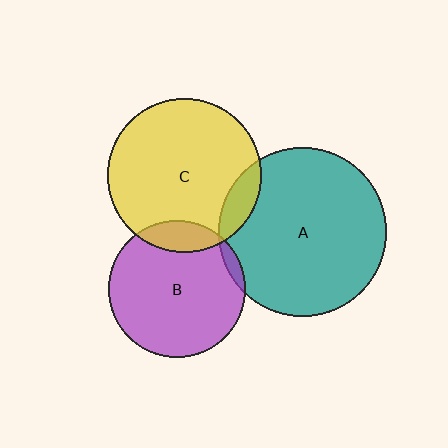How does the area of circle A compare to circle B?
Approximately 1.5 times.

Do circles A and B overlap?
Yes.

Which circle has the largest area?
Circle A (teal).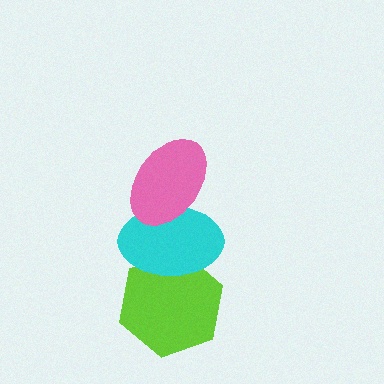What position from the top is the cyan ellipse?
The cyan ellipse is 2nd from the top.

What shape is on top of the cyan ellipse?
The pink ellipse is on top of the cyan ellipse.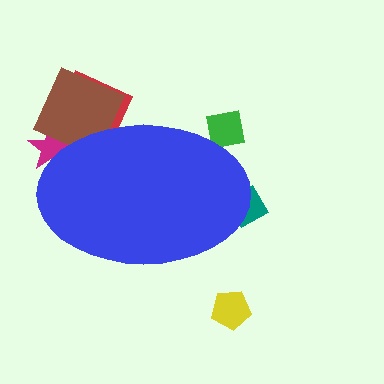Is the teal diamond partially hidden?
Yes, the teal diamond is partially hidden behind the blue ellipse.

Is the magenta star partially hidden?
Yes, the magenta star is partially hidden behind the blue ellipse.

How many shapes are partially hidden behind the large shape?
5 shapes are partially hidden.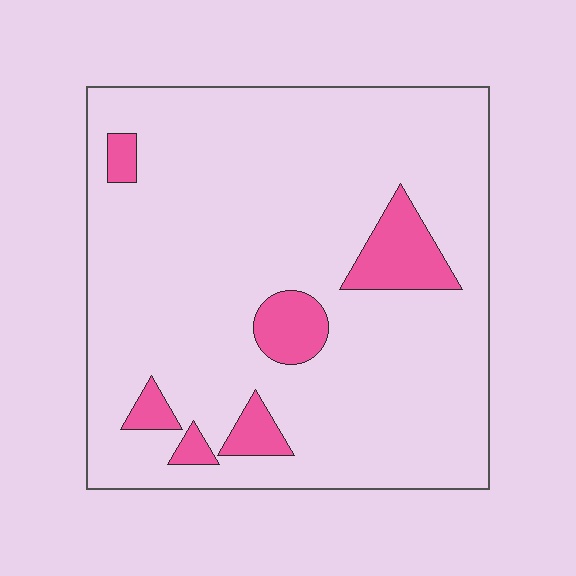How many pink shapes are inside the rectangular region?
6.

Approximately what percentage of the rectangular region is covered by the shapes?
Approximately 10%.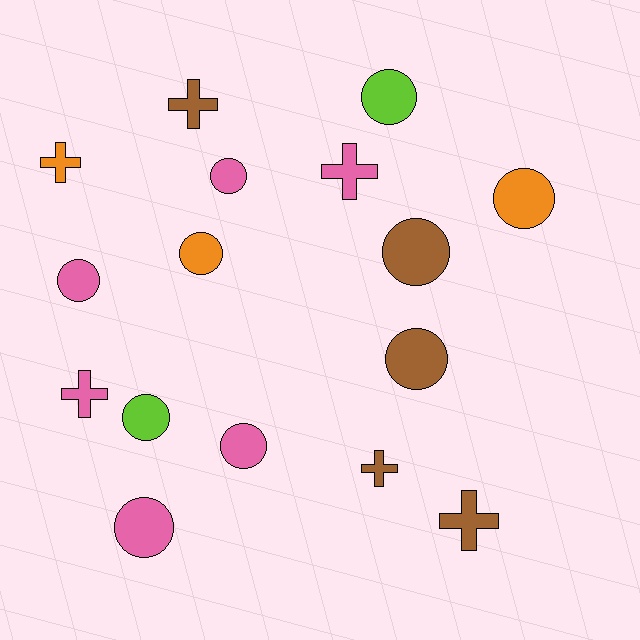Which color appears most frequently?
Pink, with 6 objects.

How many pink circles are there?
There are 4 pink circles.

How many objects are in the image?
There are 16 objects.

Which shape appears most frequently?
Circle, with 10 objects.